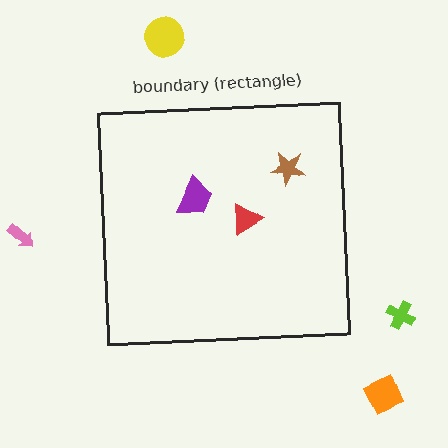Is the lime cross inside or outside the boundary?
Outside.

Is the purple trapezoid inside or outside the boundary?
Inside.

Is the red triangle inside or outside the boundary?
Inside.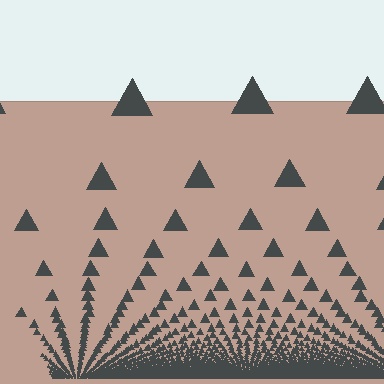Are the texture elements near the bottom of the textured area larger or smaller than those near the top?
Smaller. The gradient is inverted — elements near the bottom are smaller and denser.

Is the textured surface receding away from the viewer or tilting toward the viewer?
The surface appears to tilt toward the viewer. Texture elements get larger and sparser toward the top.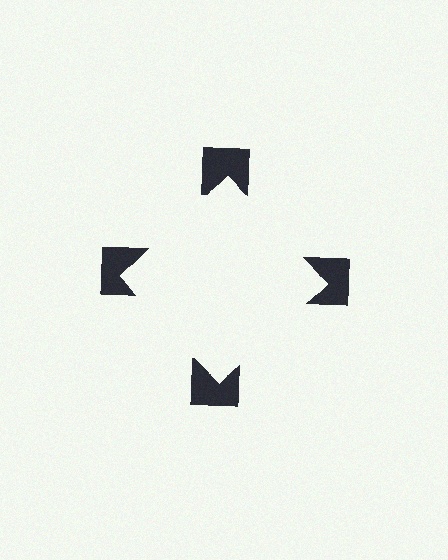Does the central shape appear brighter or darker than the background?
It typically appears slightly brighter than the background, even though no actual brightness change is drawn.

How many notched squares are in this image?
There are 4 — one at each vertex of the illusory square.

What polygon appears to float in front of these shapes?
An illusory square — its edges are inferred from the aligned wedge cuts in the notched squares, not physically drawn.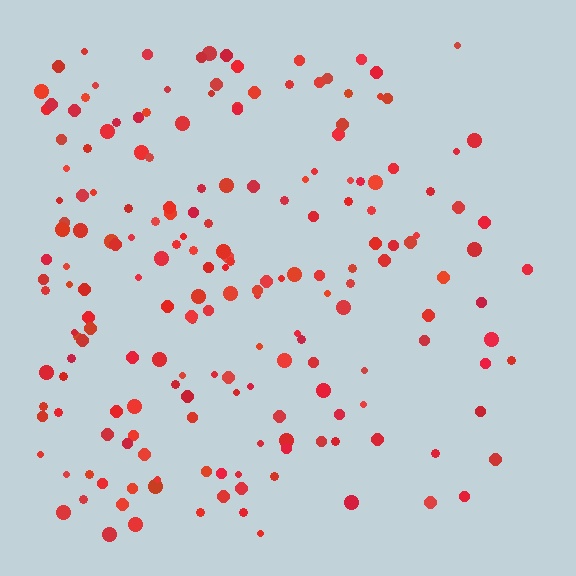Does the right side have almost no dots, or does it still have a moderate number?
Still a moderate number, just noticeably fewer than the left.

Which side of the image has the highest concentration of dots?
The left.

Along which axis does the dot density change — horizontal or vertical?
Horizontal.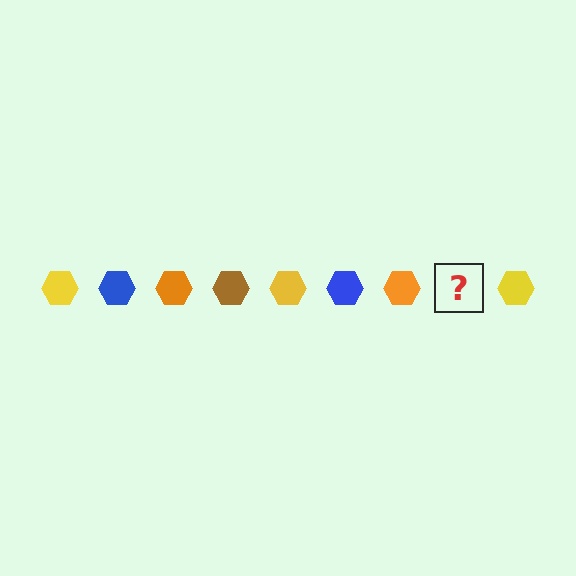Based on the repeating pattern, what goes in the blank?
The blank should be a brown hexagon.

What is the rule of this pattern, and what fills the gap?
The rule is that the pattern cycles through yellow, blue, orange, brown hexagons. The gap should be filled with a brown hexagon.